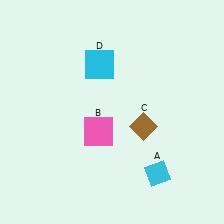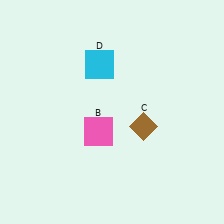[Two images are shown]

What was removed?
The cyan diamond (A) was removed in Image 2.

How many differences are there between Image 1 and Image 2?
There is 1 difference between the two images.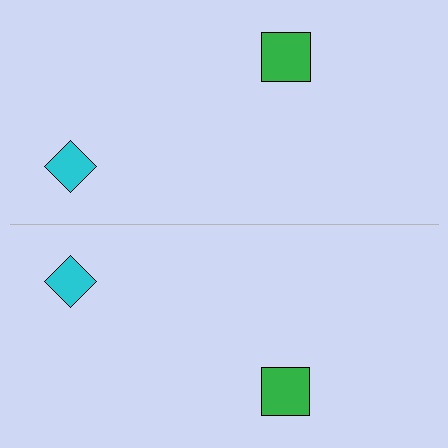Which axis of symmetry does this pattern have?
The pattern has a horizontal axis of symmetry running through the center of the image.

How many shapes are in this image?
There are 4 shapes in this image.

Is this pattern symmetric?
Yes, this pattern has bilateral (reflection) symmetry.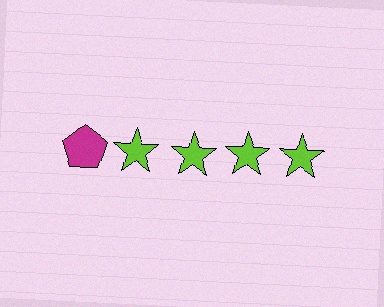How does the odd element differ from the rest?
It differs in both color (magenta instead of lime) and shape (pentagon instead of star).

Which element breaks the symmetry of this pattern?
The magenta pentagon in the top row, leftmost column breaks the symmetry. All other shapes are lime stars.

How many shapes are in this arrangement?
There are 5 shapes arranged in a grid pattern.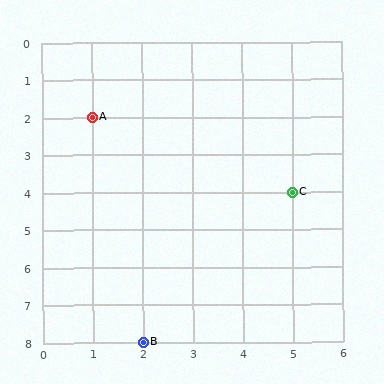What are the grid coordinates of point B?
Point B is at grid coordinates (2, 8).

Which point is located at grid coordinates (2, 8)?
Point B is at (2, 8).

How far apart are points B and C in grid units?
Points B and C are 3 columns and 4 rows apart (about 5.0 grid units diagonally).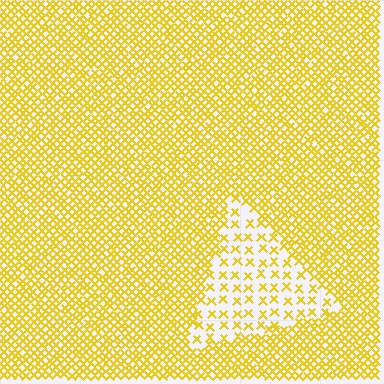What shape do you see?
I see a triangle.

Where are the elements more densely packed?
The elements are more densely packed outside the triangle boundary.